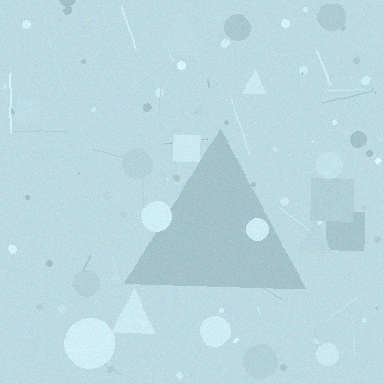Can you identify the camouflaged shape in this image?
The camouflaged shape is a triangle.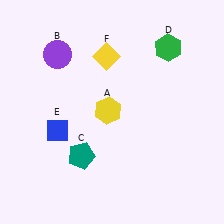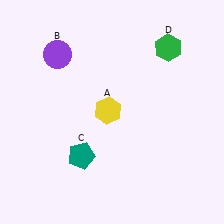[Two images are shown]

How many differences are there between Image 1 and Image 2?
There are 2 differences between the two images.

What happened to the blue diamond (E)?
The blue diamond (E) was removed in Image 2. It was in the bottom-left area of Image 1.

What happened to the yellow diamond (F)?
The yellow diamond (F) was removed in Image 2. It was in the top-left area of Image 1.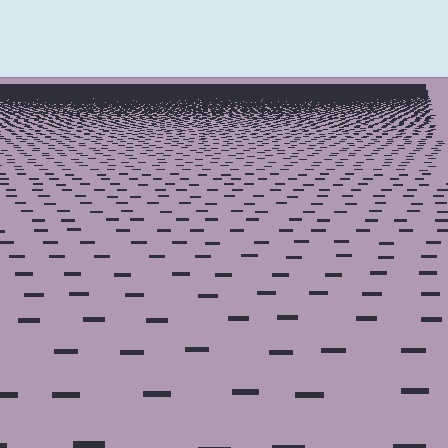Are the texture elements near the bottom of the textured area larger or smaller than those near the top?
Larger. Near the bottom, elements are closer to the viewer and appear at a bigger on-screen size.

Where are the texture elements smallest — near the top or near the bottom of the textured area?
Near the top.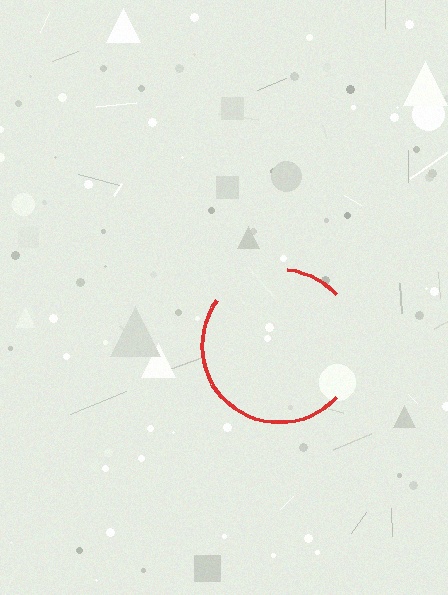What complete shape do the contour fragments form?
The contour fragments form a circle.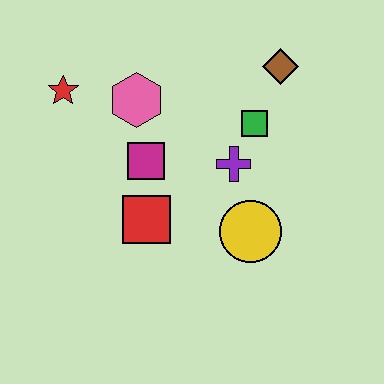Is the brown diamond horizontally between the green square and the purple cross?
No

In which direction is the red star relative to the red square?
The red star is above the red square.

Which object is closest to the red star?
The pink hexagon is closest to the red star.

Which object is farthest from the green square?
The red star is farthest from the green square.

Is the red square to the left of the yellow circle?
Yes